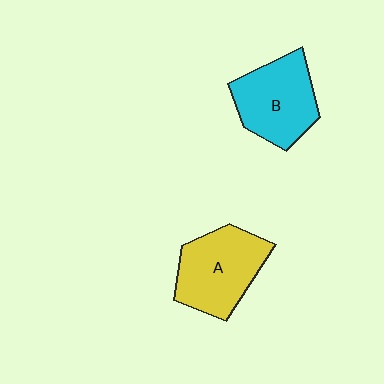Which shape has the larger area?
Shape A (yellow).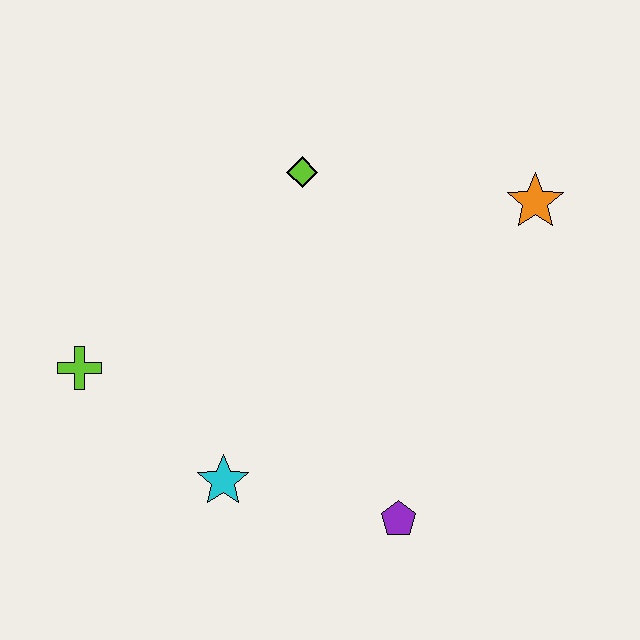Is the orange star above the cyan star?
Yes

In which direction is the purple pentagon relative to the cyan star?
The purple pentagon is to the right of the cyan star.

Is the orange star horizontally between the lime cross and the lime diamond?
No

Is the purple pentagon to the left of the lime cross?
No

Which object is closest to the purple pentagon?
The cyan star is closest to the purple pentagon.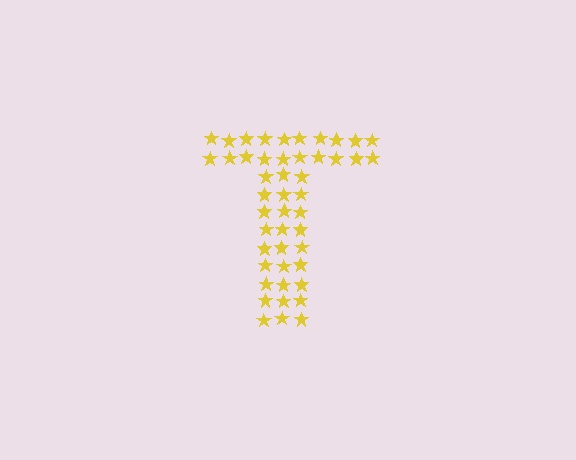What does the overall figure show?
The overall figure shows the letter T.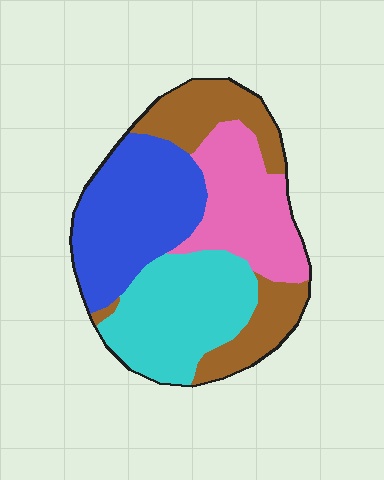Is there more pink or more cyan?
Cyan.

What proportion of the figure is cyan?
Cyan takes up about one quarter (1/4) of the figure.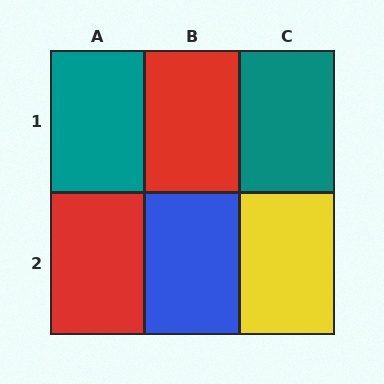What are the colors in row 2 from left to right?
Red, blue, yellow.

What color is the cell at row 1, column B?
Red.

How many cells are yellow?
1 cell is yellow.